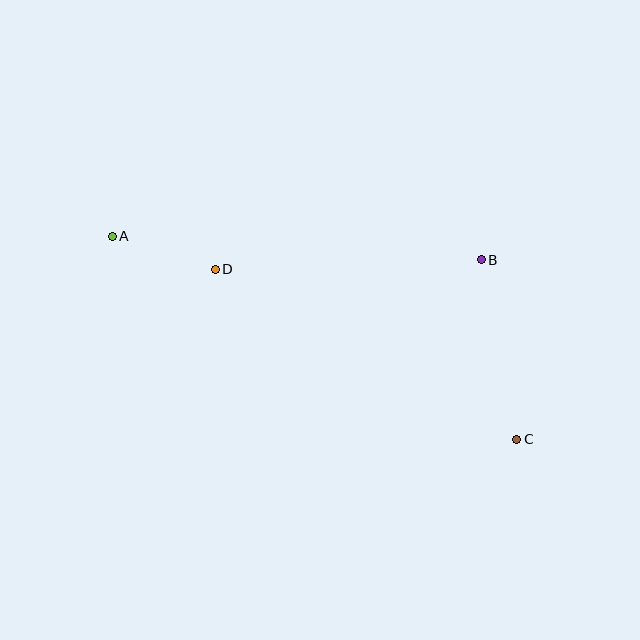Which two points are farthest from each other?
Points A and C are farthest from each other.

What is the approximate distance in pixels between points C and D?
The distance between C and D is approximately 346 pixels.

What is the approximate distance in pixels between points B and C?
The distance between B and C is approximately 183 pixels.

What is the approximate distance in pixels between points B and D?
The distance between B and D is approximately 266 pixels.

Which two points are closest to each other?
Points A and D are closest to each other.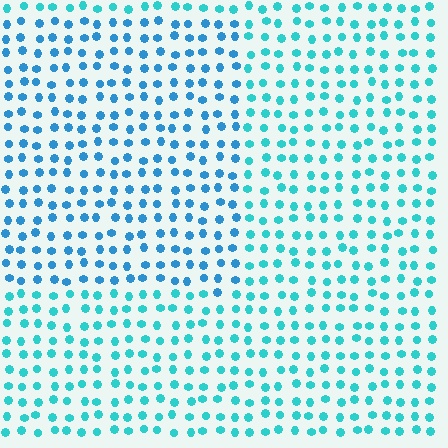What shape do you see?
I see a rectangle.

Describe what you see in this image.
The image is filled with small cyan elements in a uniform arrangement. A rectangle-shaped region is visible where the elements are tinted to a slightly different hue, forming a subtle color boundary.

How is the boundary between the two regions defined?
The boundary is defined purely by a slight shift in hue (about 25 degrees). Spacing, size, and orientation are identical on both sides.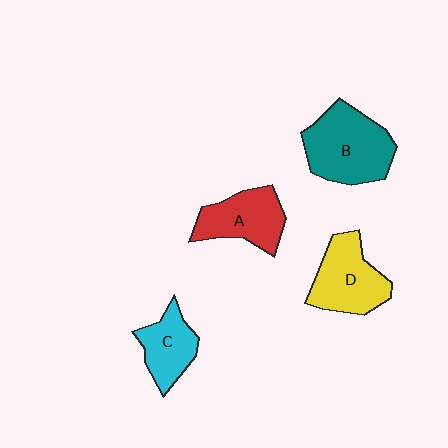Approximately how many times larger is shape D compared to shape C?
Approximately 1.4 times.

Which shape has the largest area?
Shape B (teal).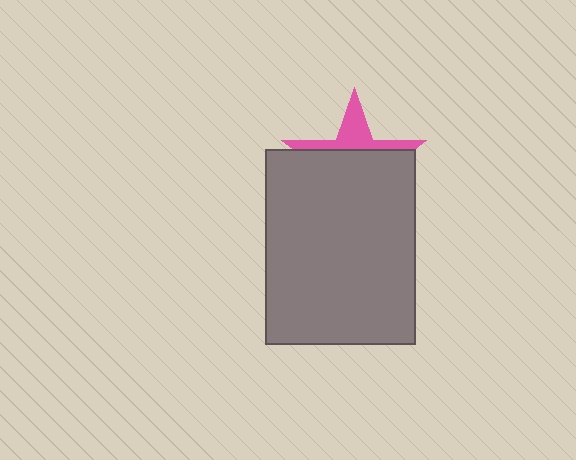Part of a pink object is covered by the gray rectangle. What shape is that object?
It is a star.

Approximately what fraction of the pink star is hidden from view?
Roughly 67% of the pink star is hidden behind the gray rectangle.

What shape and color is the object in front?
The object in front is a gray rectangle.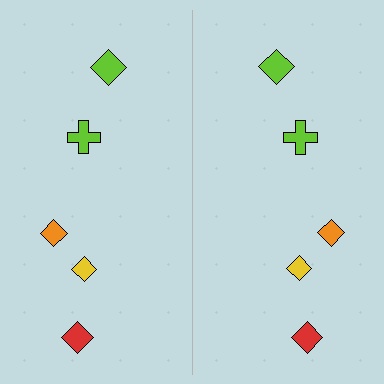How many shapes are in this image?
There are 10 shapes in this image.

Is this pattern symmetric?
Yes, this pattern has bilateral (reflection) symmetry.